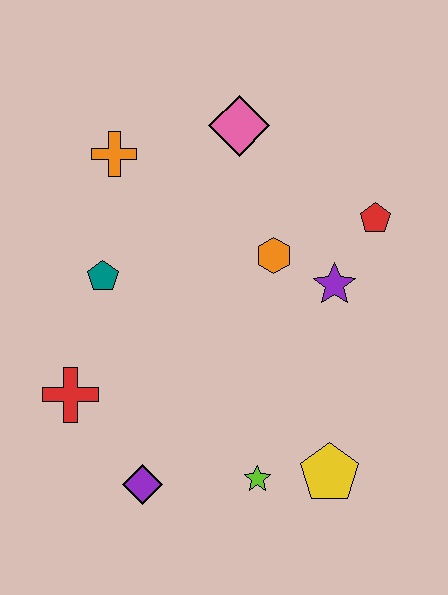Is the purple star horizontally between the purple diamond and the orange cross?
No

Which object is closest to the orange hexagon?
The purple star is closest to the orange hexagon.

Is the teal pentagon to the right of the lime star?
No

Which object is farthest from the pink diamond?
The purple diamond is farthest from the pink diamond.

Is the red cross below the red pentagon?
Yes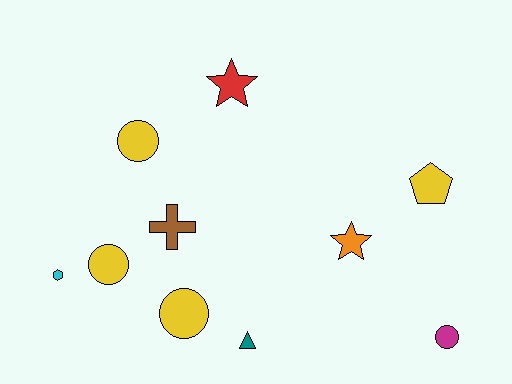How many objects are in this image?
There are 10 objects.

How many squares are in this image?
There are no squares.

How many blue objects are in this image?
There are no blue objects.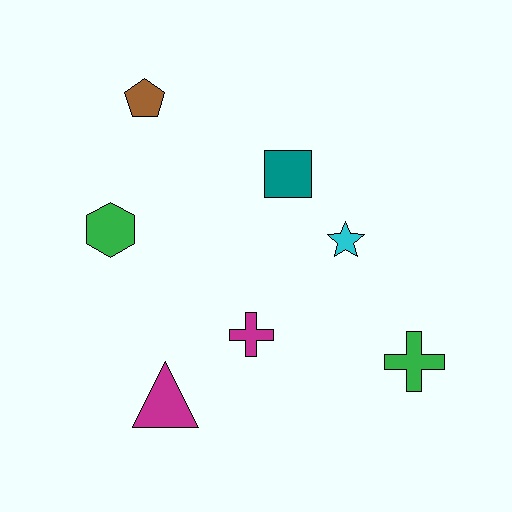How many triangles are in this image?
There is 1 triangle.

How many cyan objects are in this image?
There is 1 cyan object.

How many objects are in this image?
There are 7 objects.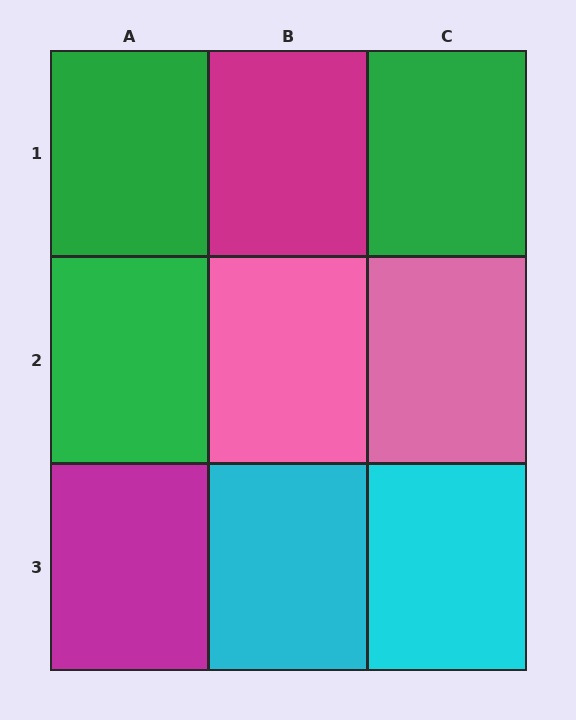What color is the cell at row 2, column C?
Pink.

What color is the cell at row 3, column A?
Magenta.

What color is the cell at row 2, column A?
Green.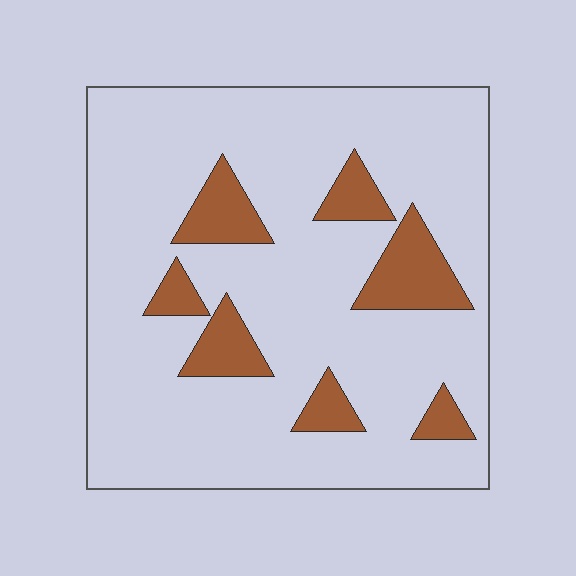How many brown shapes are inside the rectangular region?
7.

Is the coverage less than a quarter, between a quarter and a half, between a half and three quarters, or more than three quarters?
Less than a quarter.